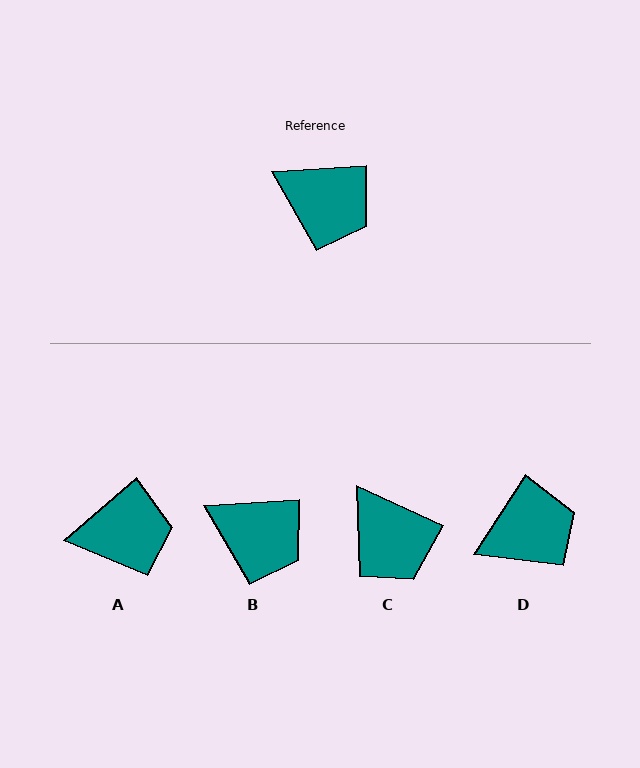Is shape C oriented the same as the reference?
No, it is off by about 28 degrees.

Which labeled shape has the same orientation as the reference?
B.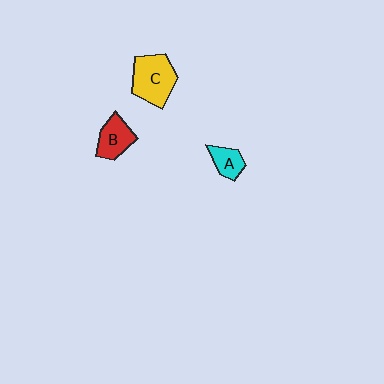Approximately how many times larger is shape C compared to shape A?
Approximately 2.1 times.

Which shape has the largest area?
Shape C (yellow).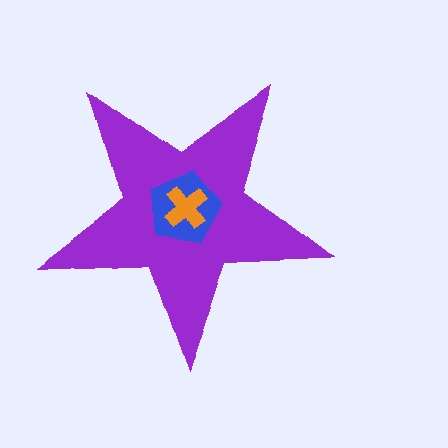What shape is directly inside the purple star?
The blue pentagon.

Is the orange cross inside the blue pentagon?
Yes.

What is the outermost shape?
The purple star.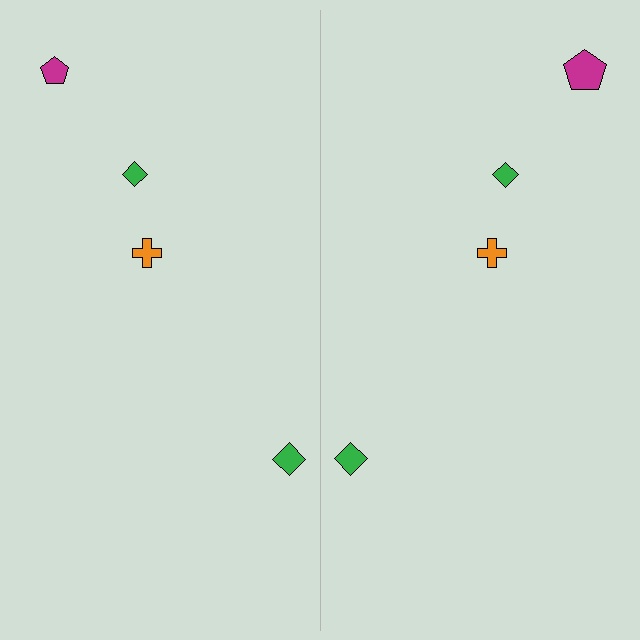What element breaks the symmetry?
The magenta pentagon on the right side has a different size than its mirror counterpart.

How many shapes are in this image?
There are 8 shapes in this image.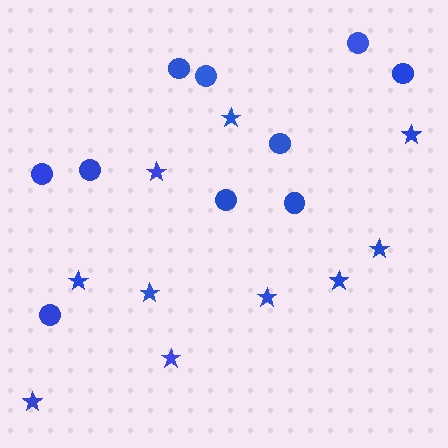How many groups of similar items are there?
There are 2 groups: one group of circles (10) and one group of stars (10).